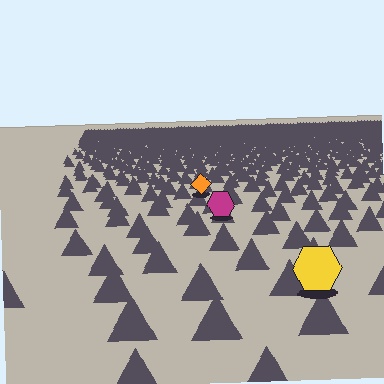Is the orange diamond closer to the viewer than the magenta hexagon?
No. The magenta hexagon is closer — you can tell from the texture gradient: the ground texture is coarser near it.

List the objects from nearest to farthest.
From nearest to farthest: the yellow hexagon, the magenta hexagon, the orange diamond.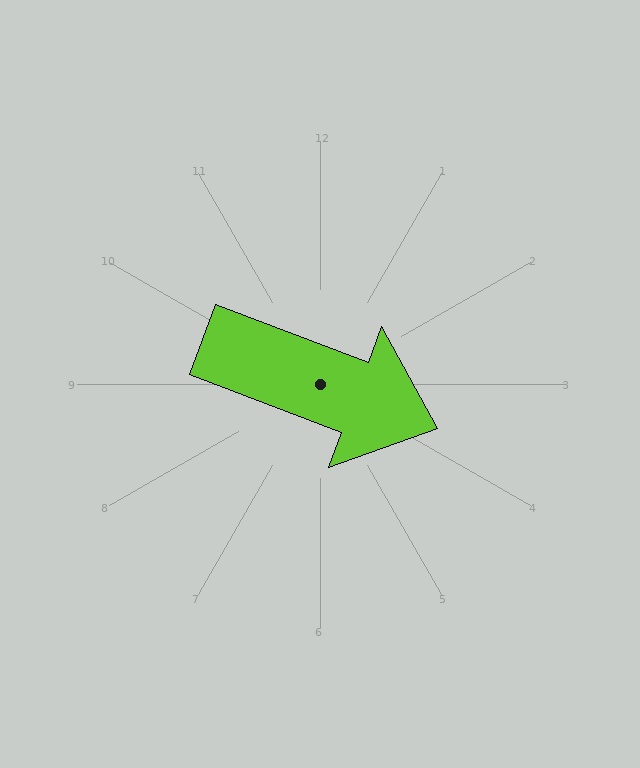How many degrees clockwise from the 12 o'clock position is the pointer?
Approximately 111 degrees.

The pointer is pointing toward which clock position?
Roughly 4 o'clock.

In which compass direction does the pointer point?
East.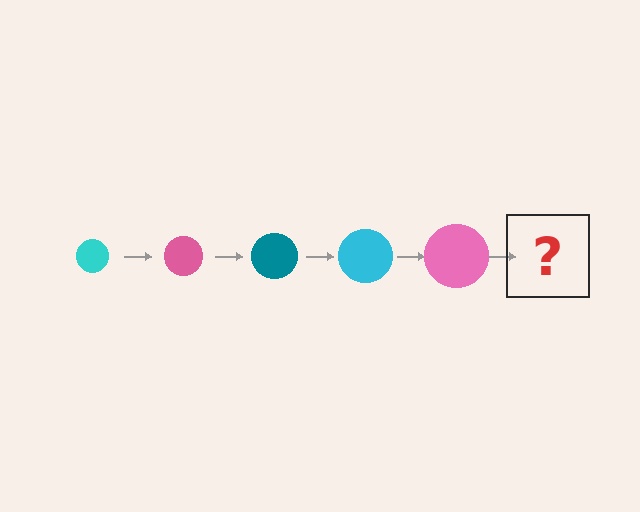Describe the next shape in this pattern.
It should be a teal circle, larger than the previous one.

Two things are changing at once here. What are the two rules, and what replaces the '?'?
The two rules are that the circle grows larger each step and the color cycles through cyan, pink, and teal. The '?' should be a teal circle, larger than the previous one.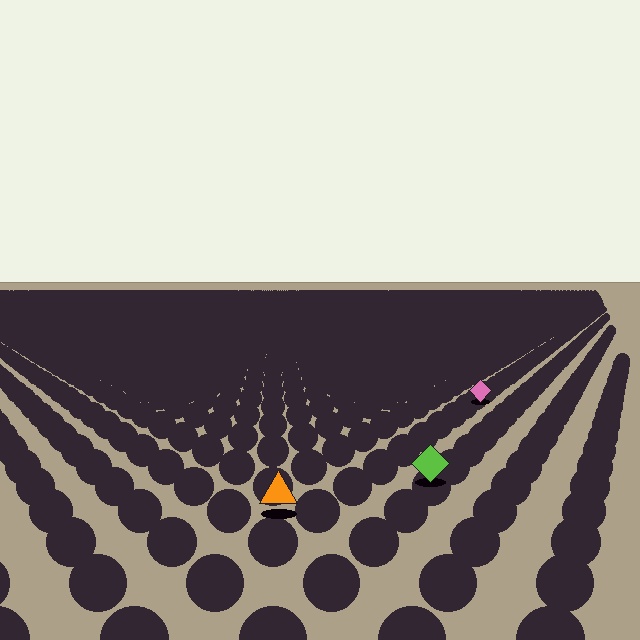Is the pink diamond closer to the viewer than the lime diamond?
No. The lime diamond is closer — you can tell from the texture gradient: the ground texture is coarser near it.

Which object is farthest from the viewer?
The pink diamond is farthest from the viewer. It appears smaller and the ground texture around it is denser.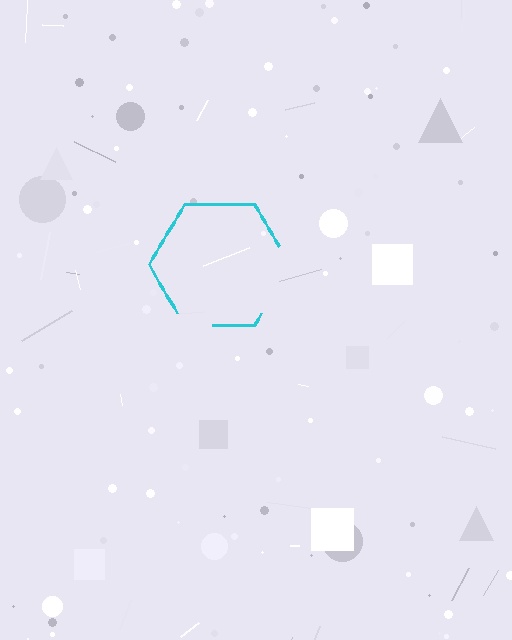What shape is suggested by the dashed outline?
The dashed outline suggests a hexagon.